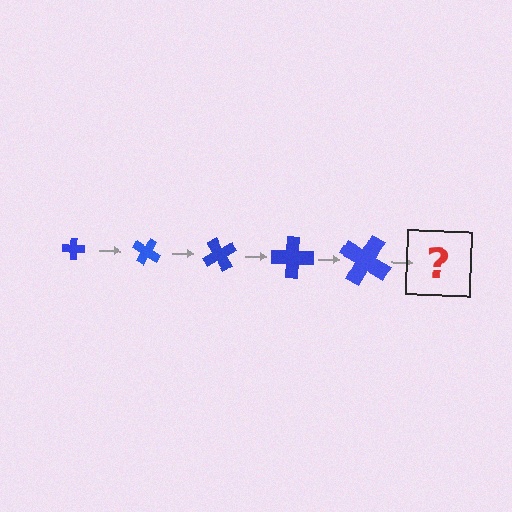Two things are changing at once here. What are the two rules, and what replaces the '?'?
The two rules are that the cross grows larger each step and it rotates 30 degrees each step. The '?' should be a cross, larger than the previous one and rotated 150 degrees from the start.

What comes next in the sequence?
The next element should be a cross, larger than the previous one and rotated 150 degrees from the start.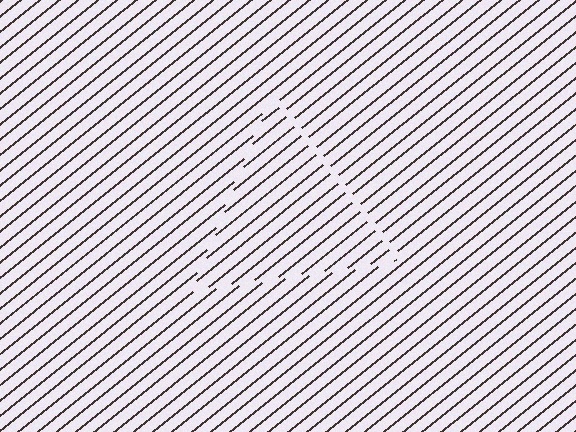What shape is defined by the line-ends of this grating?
An illusory triangle. The interior of the shape contains the same grating, shifted by half a period — the contour is defined by the phase discontinuity where line-ends from the inner and outer gratings abut.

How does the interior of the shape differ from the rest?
The interior of the shape contains the same grating, shifted by half a period — the contour is defined by the phase discontinuity where line-ends from the inner and outer gratings abut.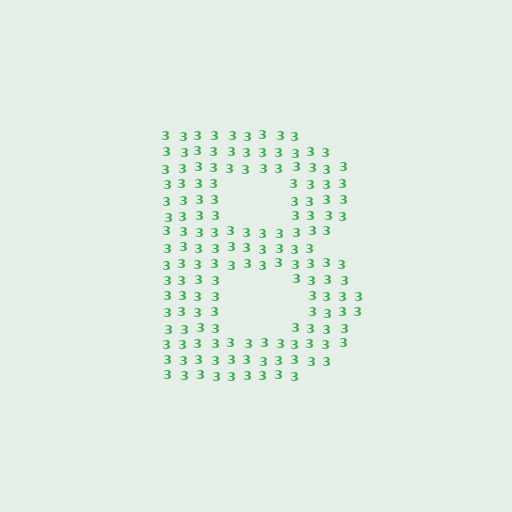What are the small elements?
The small elements are digit 3's.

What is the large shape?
The large shape is the letter B.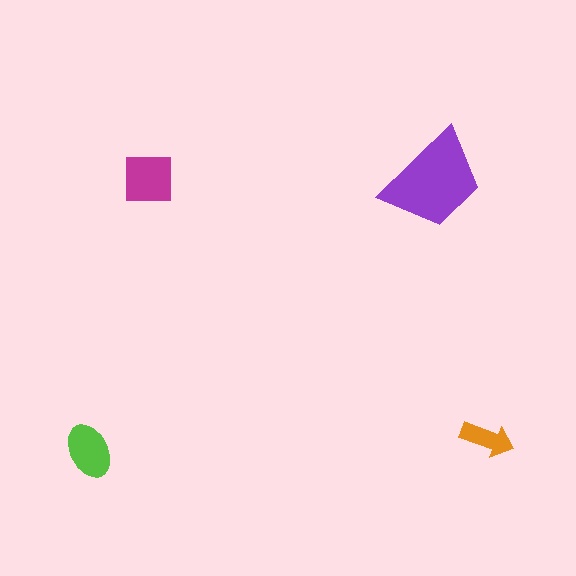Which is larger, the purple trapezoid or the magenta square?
The purple trapezoid.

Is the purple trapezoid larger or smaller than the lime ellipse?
Larger.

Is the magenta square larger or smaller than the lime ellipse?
Larger.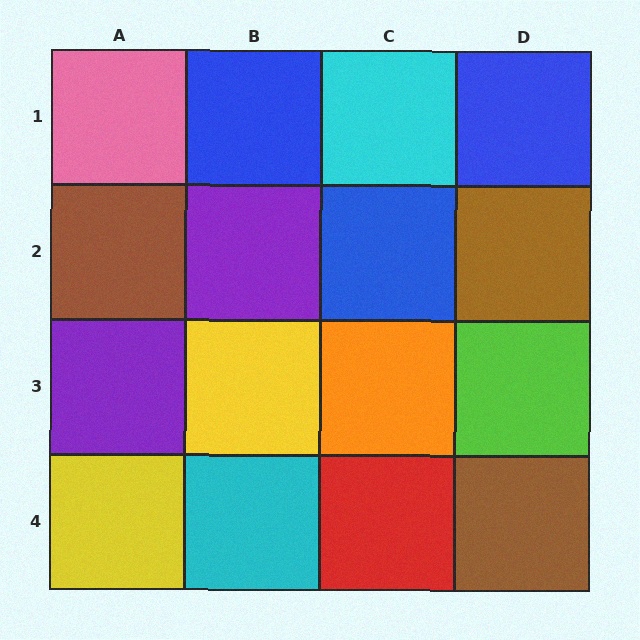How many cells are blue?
3 cells are blue.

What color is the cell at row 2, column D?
Brown.